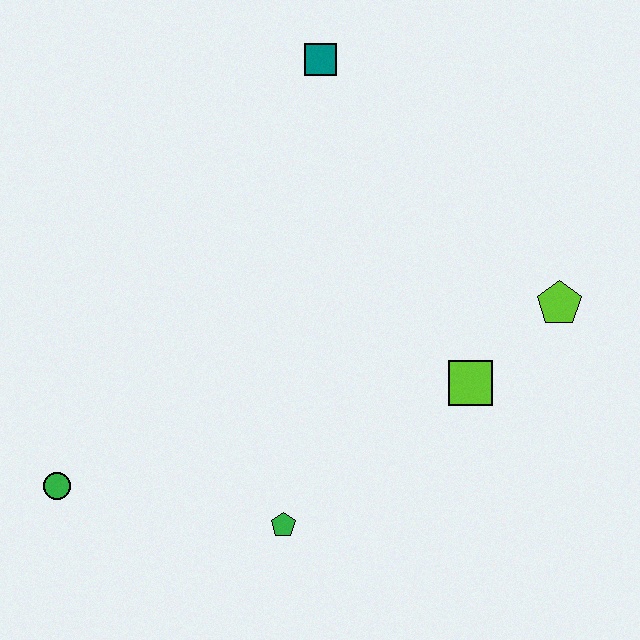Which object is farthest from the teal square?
The green circle is farthest from the teal square.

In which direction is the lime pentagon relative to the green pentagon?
The lime pentagon is to the right of the green pentagon.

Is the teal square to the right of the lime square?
No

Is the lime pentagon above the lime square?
Yes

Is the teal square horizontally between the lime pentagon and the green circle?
Yes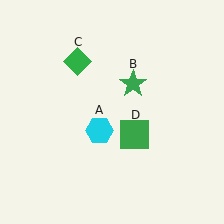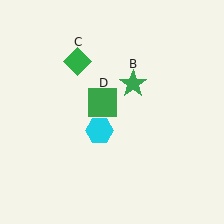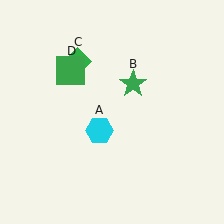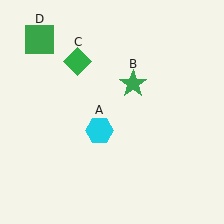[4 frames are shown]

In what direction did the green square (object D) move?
The green square (object D) moved up and to the left.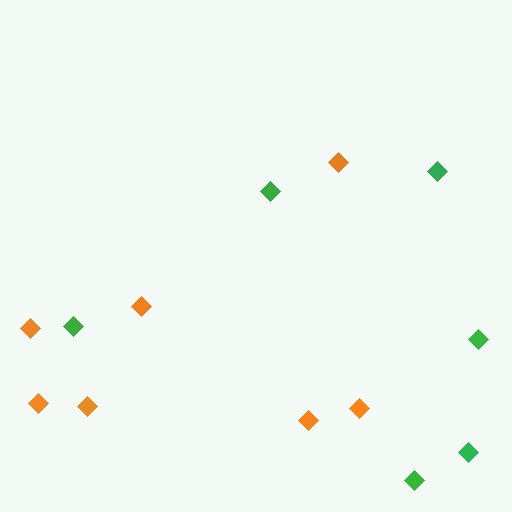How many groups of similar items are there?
There are 2 groups: one group of green diamonds (6) and one group of orange diamonds (7).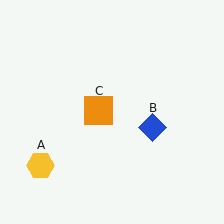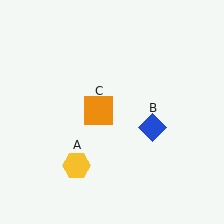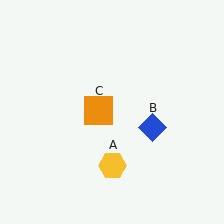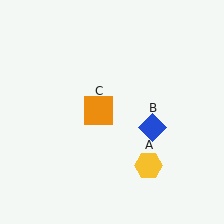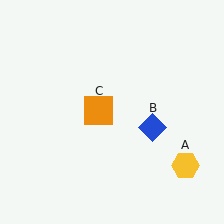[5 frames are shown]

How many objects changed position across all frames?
1 object changed position: yellow hexagon (object A).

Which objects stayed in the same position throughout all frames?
Blue diamond (object B) and orange square (object C) remained stationary.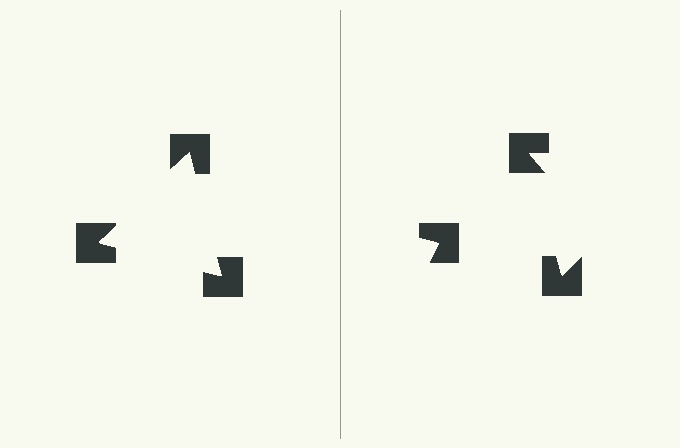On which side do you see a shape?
An illusory triangle appears on the left side. On the right side the wedge cuts are rotated, so no coherent shape forms.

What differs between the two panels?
The notched squares are positioned identically on both sides; only the wedge orientations differ. On the left they align to a triangle; on the right they are misaligned.